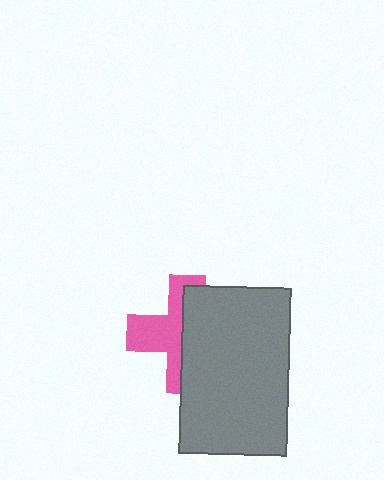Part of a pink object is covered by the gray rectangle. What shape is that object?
It is a cross.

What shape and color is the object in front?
The object in front is a gray rectangle.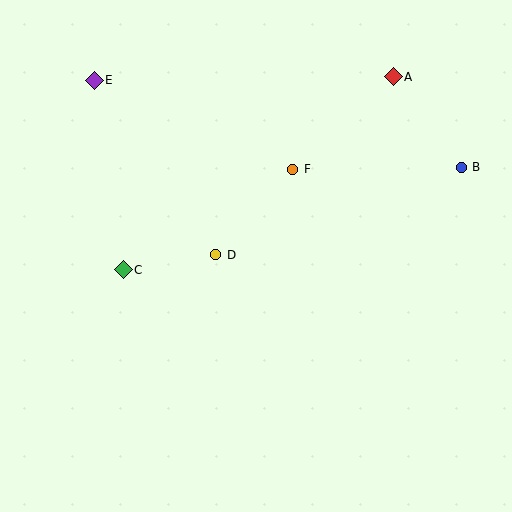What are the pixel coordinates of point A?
Point A is at (393, 77).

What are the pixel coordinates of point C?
Point C is at (123, 270).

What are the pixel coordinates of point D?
Point D is at (216, 255).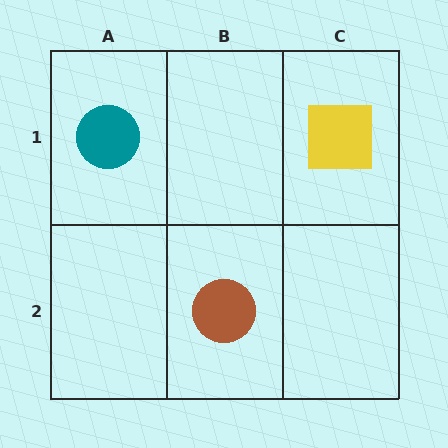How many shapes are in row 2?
1 shape.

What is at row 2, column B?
A brown circle.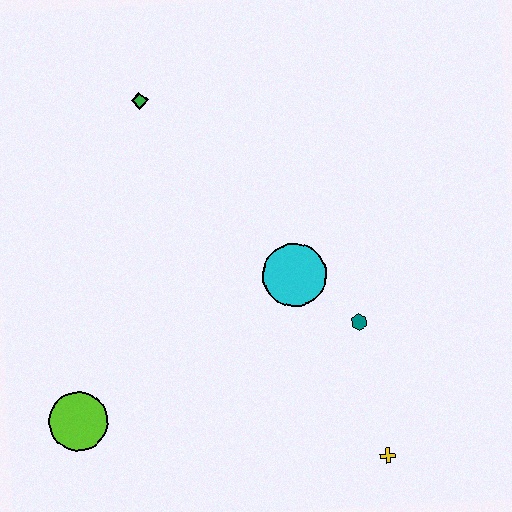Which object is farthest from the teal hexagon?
The green diamond is farthest from the teal hexagon.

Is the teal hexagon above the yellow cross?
Yes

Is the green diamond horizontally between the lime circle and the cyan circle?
Yes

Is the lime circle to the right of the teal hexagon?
No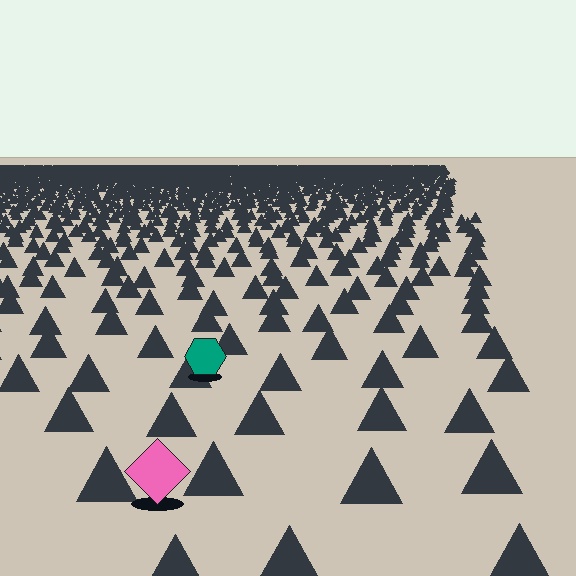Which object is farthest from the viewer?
The teal hexagon is farthest from the viewer. It appears smaller and the ground texture around it is denser.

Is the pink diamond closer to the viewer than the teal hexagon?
Yes. The pink diamond is closer — you can tell from the texture gradient: the ground texture is coarser near it.